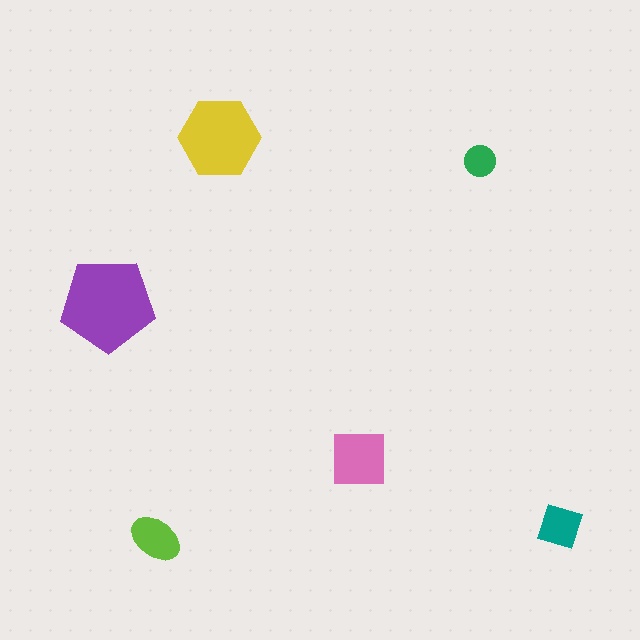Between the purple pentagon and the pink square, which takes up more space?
The purple pentagon.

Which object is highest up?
The yellow hexagon is topmost.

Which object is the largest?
The purple pentagon.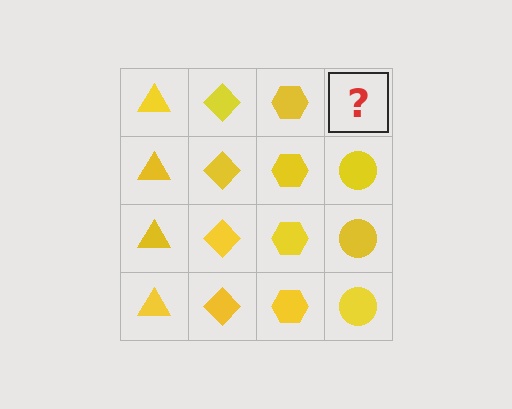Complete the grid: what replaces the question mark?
The question mark should be replaced with a yellow circle.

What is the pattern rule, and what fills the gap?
The rule is that each column has a consistent shape. The gap should be filled with a yellow circle.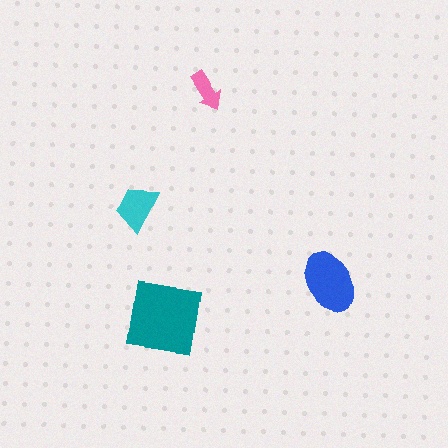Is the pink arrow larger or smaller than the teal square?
Smaller.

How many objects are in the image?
There are 4 objects in the image.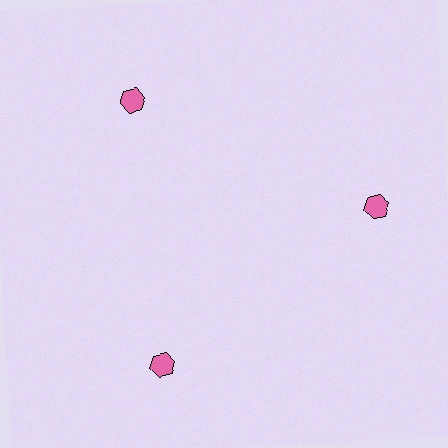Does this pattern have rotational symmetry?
Yes, this pattern has 3-fold rotational symmetry. It looks the same after rotating 120 degrees around the center.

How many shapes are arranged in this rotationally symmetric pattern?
There are 3 shapes, arranged in 3 groups of 1.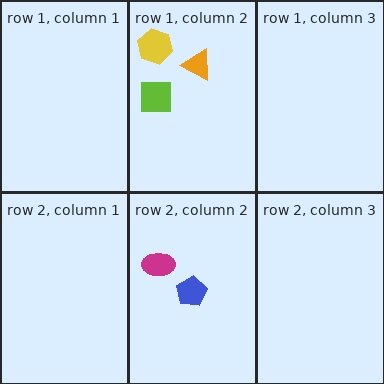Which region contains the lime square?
The row 1, column 2 region.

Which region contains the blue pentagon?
The row 2, column 2 region.